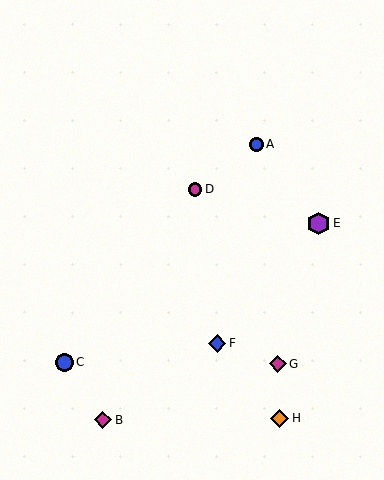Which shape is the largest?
The purple hexagon (labeled E) is the largest.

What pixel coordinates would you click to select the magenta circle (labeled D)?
Click at (195, 189) to select the magenta circle D.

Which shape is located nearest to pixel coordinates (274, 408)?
The orange diamond (labeled H) at (280, 418) is nearest to that location.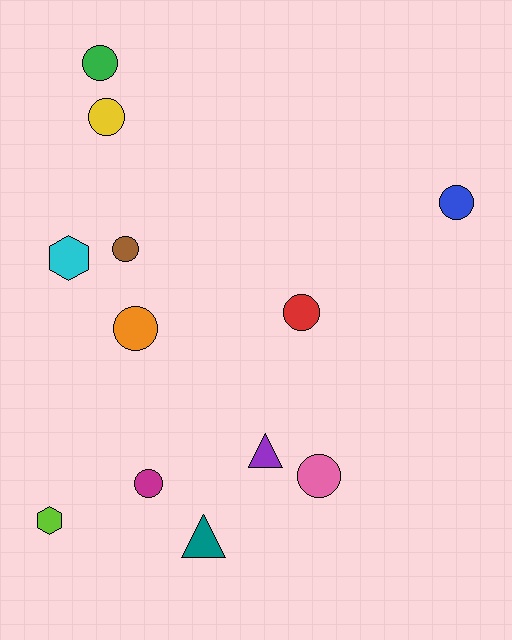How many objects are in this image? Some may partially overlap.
There are 12 objects.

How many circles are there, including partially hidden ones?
There are 8 circles.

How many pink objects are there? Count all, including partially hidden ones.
There is 1 pink object.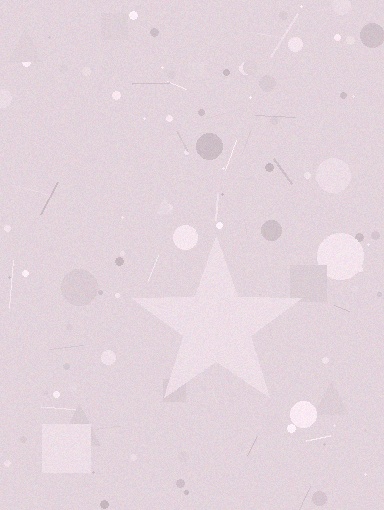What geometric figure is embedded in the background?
A star is embedded in the background.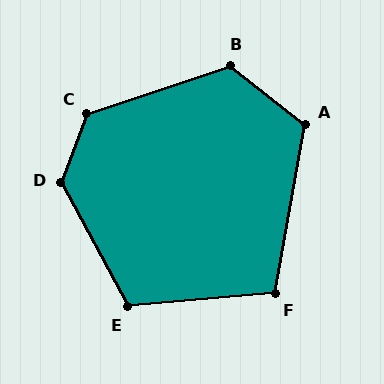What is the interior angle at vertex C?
Approximately 129 degrees (obtuse).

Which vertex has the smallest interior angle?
F, at approximately 105 degrees.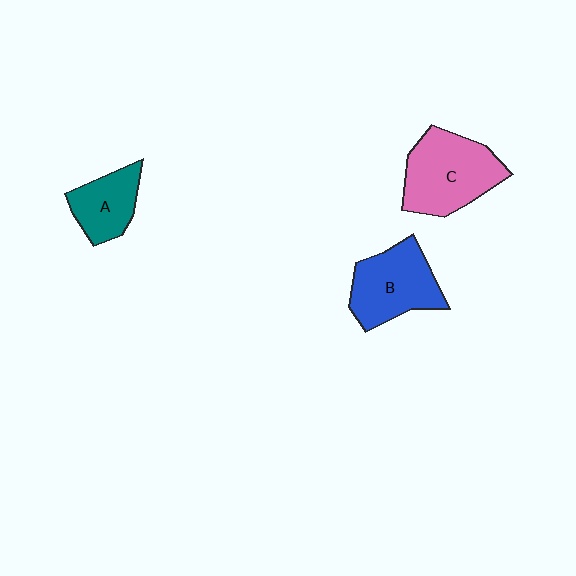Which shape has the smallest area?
Shape A (teal).